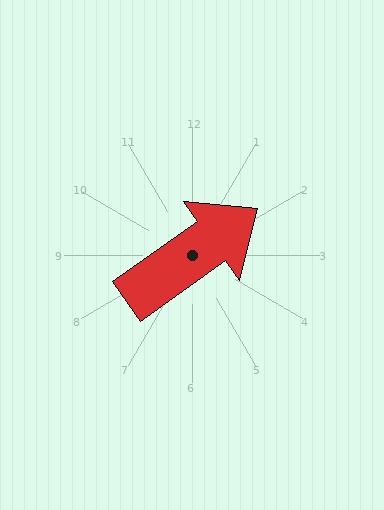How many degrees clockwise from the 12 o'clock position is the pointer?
Approximately 55 degrees.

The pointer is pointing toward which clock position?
Roughly 2 o'clock.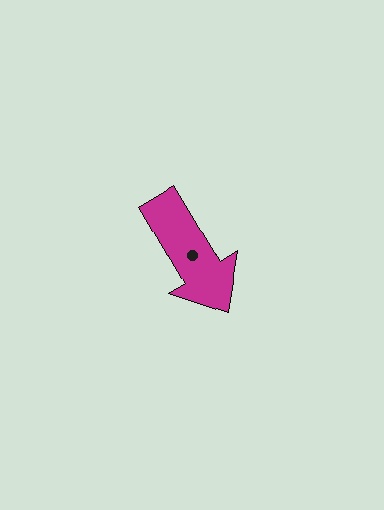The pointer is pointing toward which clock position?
Roughly 5 o'clock.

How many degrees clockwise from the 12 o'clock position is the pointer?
Approximately 149 degrees.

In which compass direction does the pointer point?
Southeast.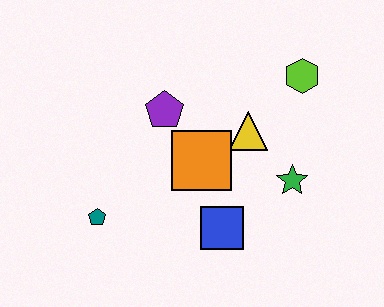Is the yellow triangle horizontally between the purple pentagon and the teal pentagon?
No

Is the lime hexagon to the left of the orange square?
No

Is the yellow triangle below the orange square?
No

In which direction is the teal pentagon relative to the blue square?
The teal pentagon is to the left of the blue square.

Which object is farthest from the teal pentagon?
The lime hexagon is farthest from the teal pentagon.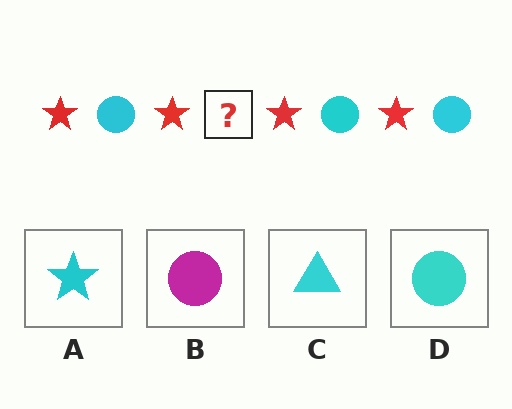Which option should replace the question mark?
Option D.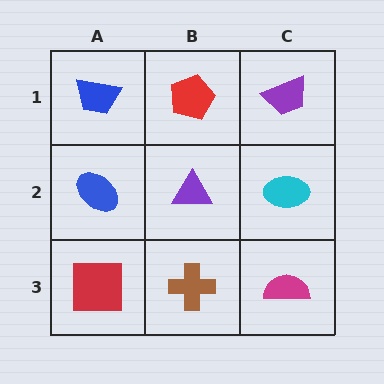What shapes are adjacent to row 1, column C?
A cyan ellipse (row 2, column C), a red pentagon (row 1, column B).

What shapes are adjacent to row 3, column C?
A cyan ellipse (row 2, column C), a brown cross (row 3, column B).